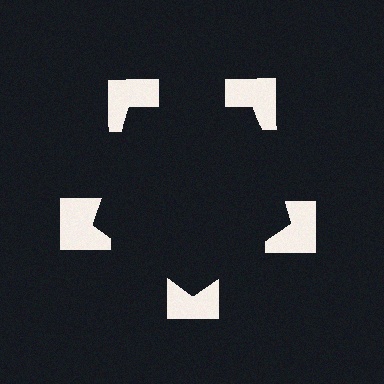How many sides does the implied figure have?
5 sides.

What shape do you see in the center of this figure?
An illusory pentagon — its edges are inferred from the aligned wedge cuts in the notched squares, not physically drawn.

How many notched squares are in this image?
There are 5 — one at each vertex of the illusory pentagon.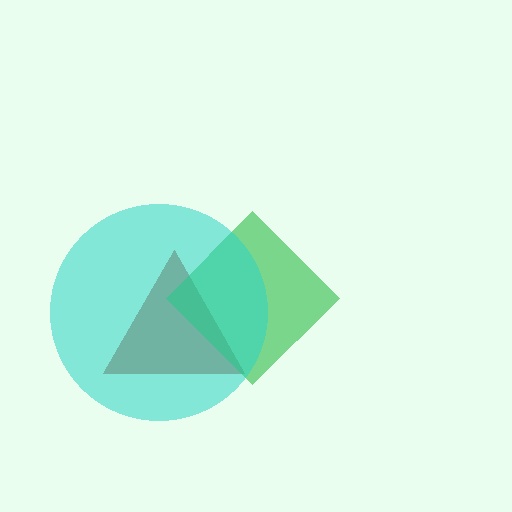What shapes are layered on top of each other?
The layered shapes are: a brown triangle, a green diamond, a cyan circle.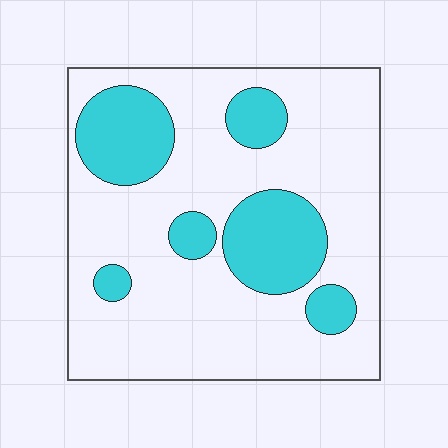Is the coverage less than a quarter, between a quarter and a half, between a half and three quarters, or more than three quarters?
Between a quarter and a half.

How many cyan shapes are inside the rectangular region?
6.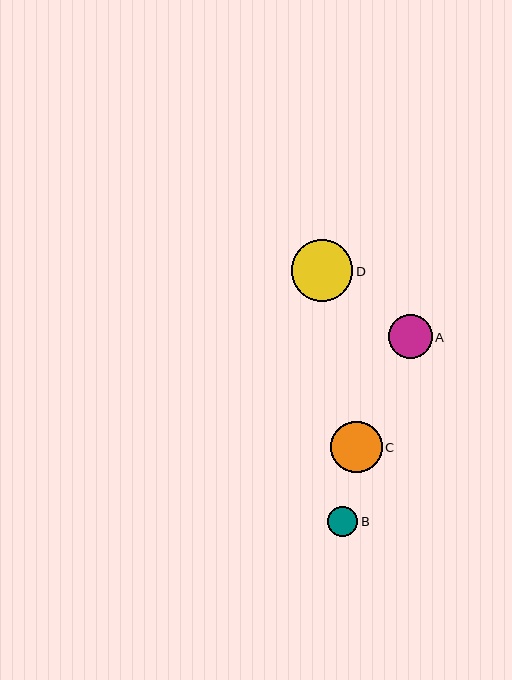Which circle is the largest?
Circle D is the largest with a size of approximately 61 pixels.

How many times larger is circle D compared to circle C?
Circle D is approximately 1.2 times the size of circle C.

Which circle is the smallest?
Circle B is the smallest with a size of approximately 30 pixels.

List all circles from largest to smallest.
From largest to smallest: D, C, A, B.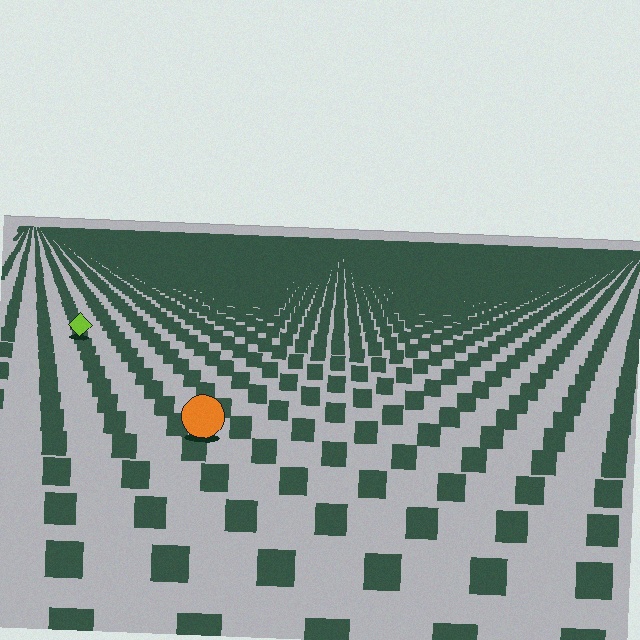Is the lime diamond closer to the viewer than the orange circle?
No. The orange circle is closer — you can tell from the texture gradient: the ground texture is coarser near it.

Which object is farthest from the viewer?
The lime diamond is farthest from the viewer. It appears smaller and the ground texture around it is denser.